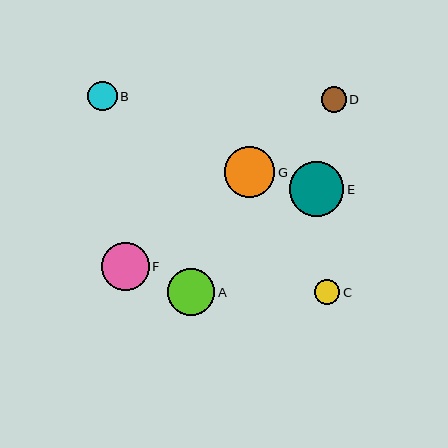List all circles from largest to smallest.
From largest to smallest: E, G, F, A, B, C, D.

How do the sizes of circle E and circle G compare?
Circle E and circle G are approximately the same size.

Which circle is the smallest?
Circle D is the smallest with a size of approximately 25 pixels.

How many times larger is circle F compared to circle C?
Circle F is approximately 1.9 times the size of circle C.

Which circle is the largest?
Circle E is the largest with a size of approximately 54 pixels.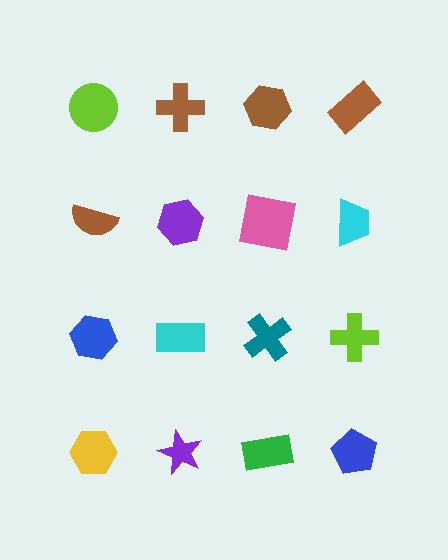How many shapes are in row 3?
4 shapes.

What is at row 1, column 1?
A lime circle.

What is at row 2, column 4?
A cyan trapezoid.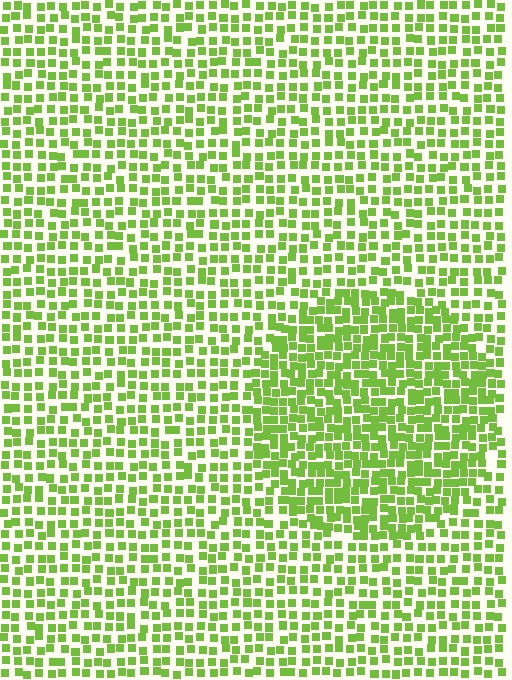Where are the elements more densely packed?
The elements are more densely packed inside the circle boundary.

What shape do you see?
I see a circle.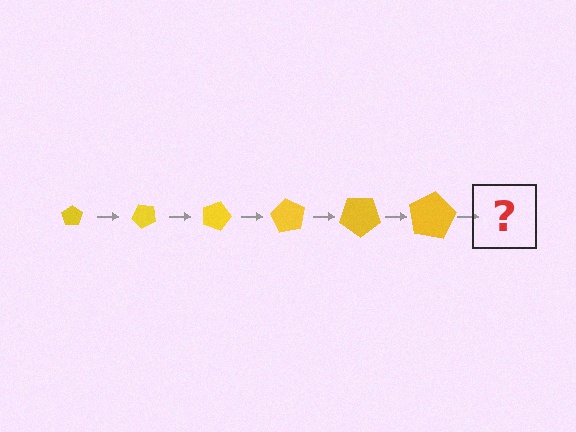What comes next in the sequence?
The next element should be a pentagon, larger than the previous one and rotated 270 degrees from the start.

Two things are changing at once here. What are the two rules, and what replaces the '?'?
The two rules are that the pentagon grows larger each step and it rotates 45 degrees each step. The '?' should be a pentagon, larger than the previous one and rotated 270 degrees from the start.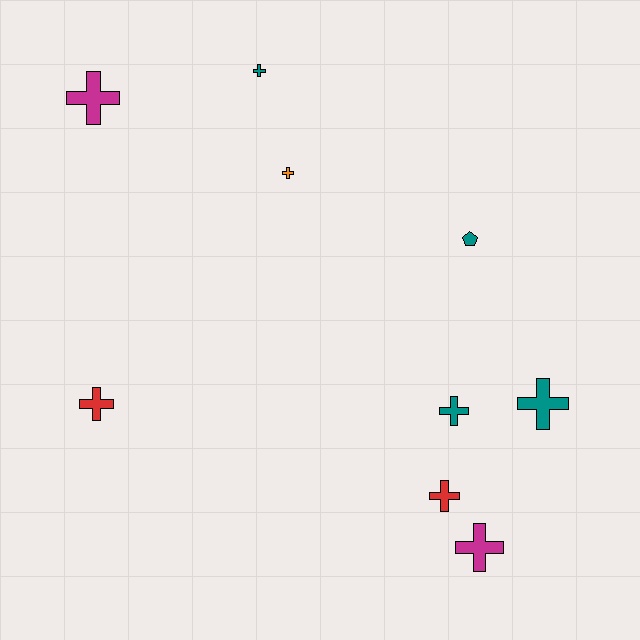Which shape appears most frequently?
Cross, with 8 objects.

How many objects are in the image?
There are 9 objects.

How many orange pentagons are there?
There are no orange pentagons.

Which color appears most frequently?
Teal, with 4 objects.